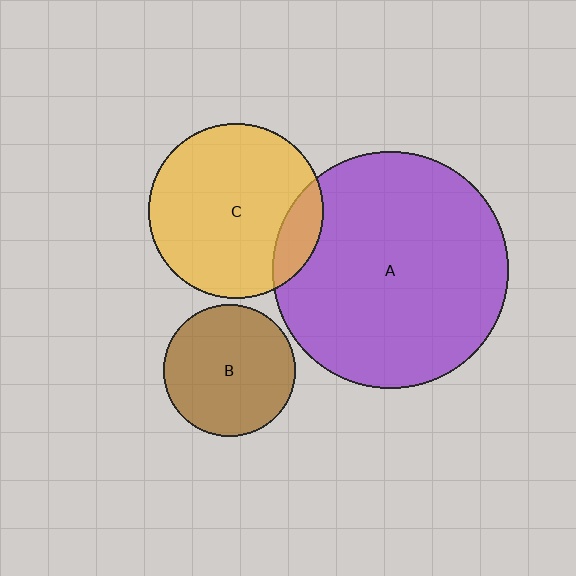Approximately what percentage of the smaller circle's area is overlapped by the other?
Approximately 15%.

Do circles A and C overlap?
Yes.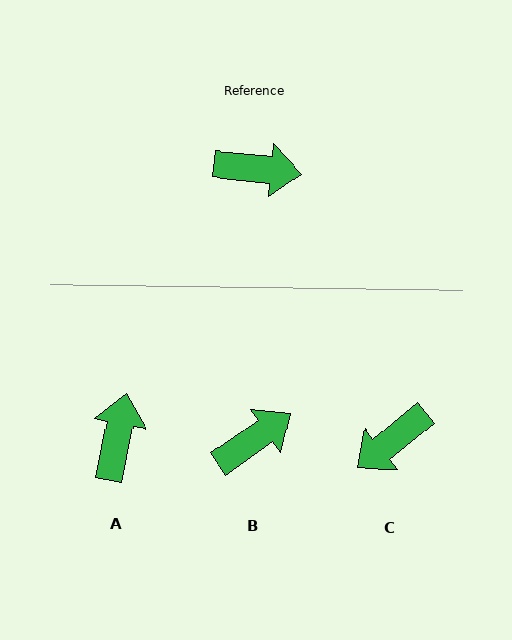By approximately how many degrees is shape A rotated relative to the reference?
Approximately 85 degrees counter-clockwise.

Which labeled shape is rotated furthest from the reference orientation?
C, about 135 degrees away.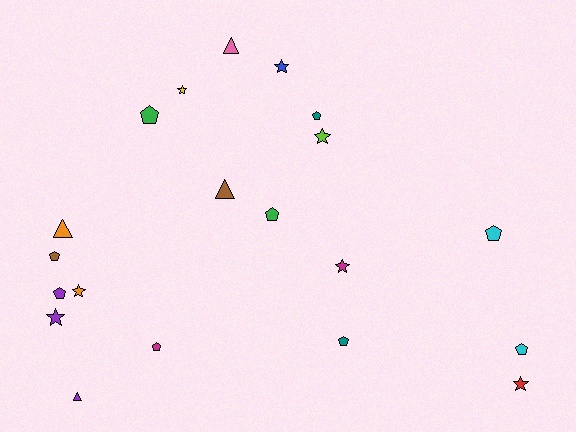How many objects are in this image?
There are 20 objects.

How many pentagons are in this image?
There are 9 pentagons.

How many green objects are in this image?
There are 2 green objects.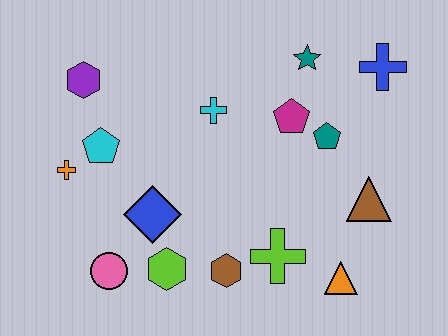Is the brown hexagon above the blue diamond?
No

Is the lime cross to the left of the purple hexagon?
No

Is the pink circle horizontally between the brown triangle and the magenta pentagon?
No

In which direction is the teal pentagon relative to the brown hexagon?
The teal pentagon is above the brown hexagon.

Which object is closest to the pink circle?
The lime hexagon is closest to the pink circle.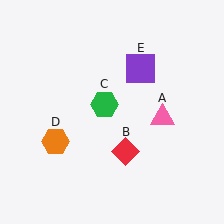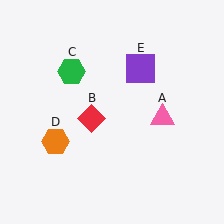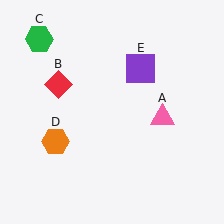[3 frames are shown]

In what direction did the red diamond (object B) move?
The red diamond (object B) moved up and to the left.